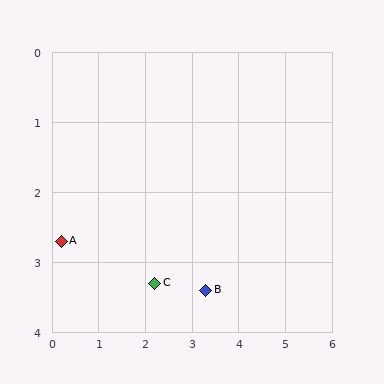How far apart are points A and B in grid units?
Points A and B are about 3.2 grid units apart.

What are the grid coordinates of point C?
Point C is at approximately (2.2, 3.3).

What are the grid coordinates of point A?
Point A is at approximately (0.2, 2.7).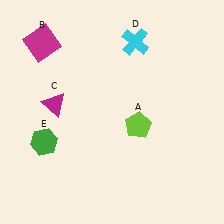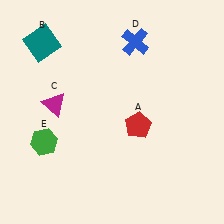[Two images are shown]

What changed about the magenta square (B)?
In Image 1, B is magenta. In Image 2, it changed to teal.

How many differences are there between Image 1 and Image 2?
There are 3 differences between the two images.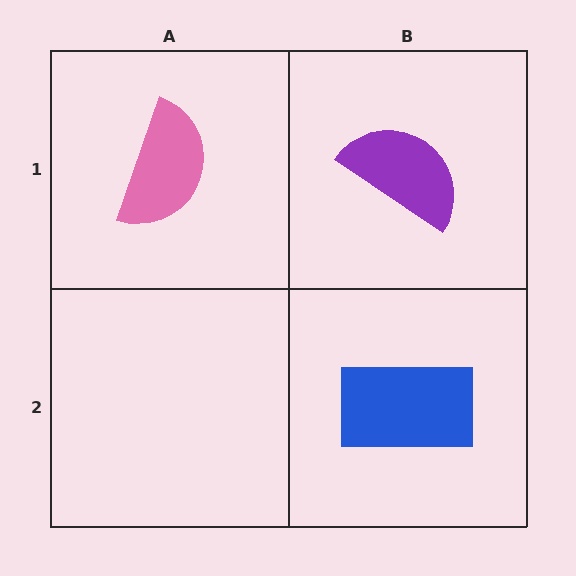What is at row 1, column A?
A pink semicircle.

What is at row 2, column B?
A blue rectangle.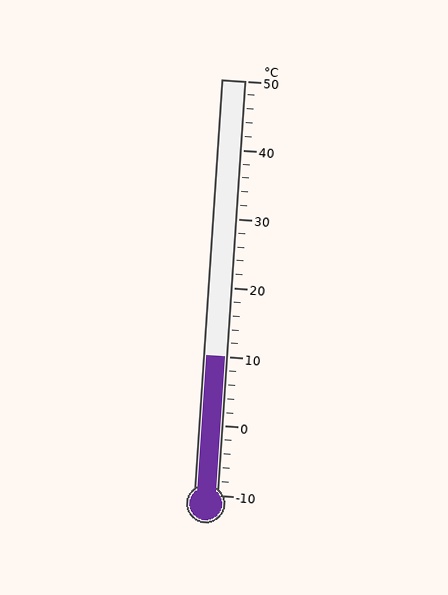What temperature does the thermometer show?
The thermometer shows approximately 10°C.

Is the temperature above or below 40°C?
The temperature is below 40°C.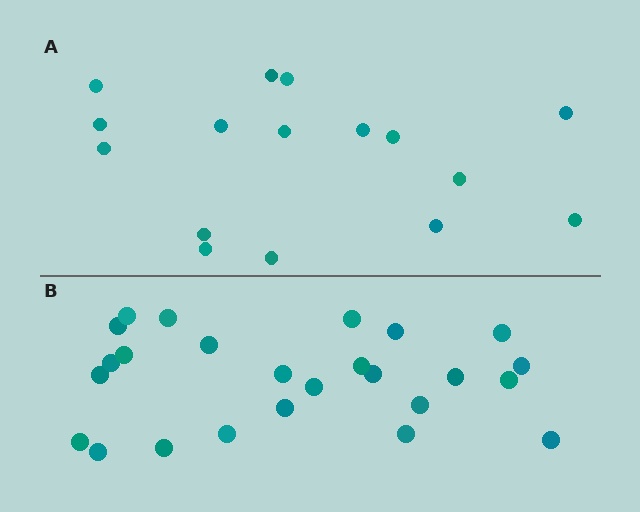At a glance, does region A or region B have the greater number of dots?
Region B (the bottom region) has more dots.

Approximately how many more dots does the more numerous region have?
Region B has roughly 8 or so more dots than region A.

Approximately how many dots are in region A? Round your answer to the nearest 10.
About 20 dots. (The exact count is 16, which rounds to 20.)